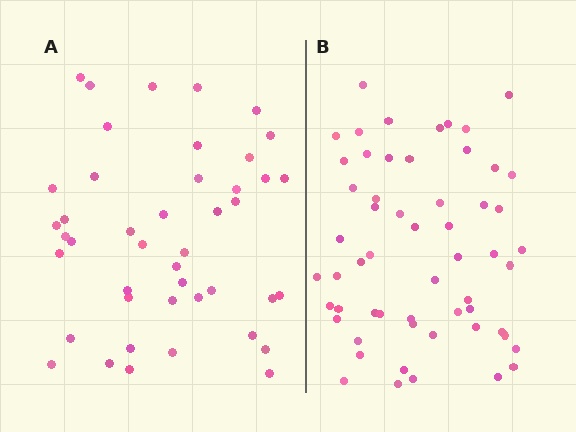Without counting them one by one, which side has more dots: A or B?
Region B (the right region) has more dots.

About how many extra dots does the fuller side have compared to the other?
Region B has approximately 15 more dots than region A.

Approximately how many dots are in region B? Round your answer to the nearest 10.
About 60 dots. (The exact count is 57, which rounds to 60.)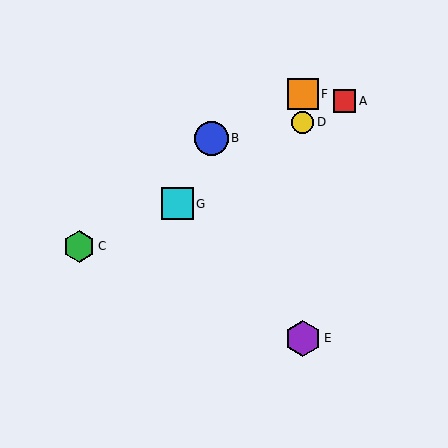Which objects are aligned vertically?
Objects D, E, F are aligned vertically.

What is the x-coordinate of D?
Object D is at x≈303.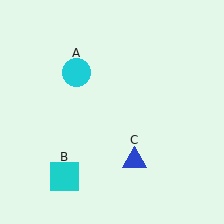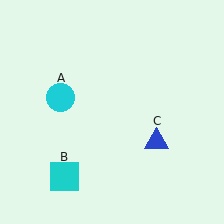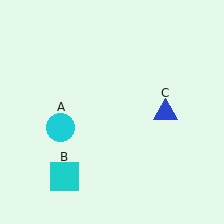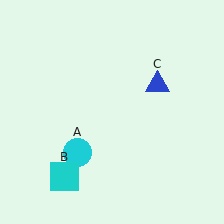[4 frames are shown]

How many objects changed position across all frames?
2 objects changed position: cyan circle (object A), blue triangle (object C).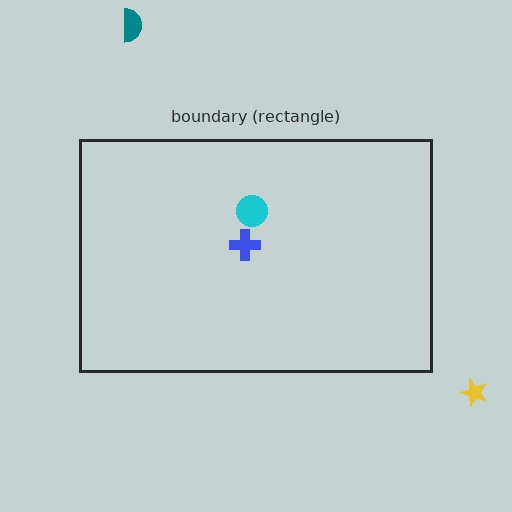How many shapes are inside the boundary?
2 inside, 2 outside.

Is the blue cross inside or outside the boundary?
Inside.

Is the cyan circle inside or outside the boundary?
Inside.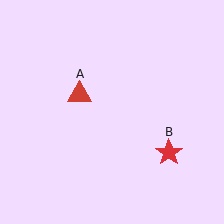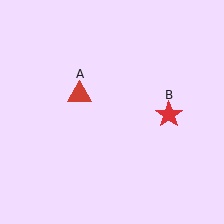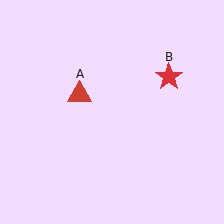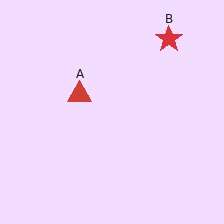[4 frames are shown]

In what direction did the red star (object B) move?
The red star (object B) moved up.